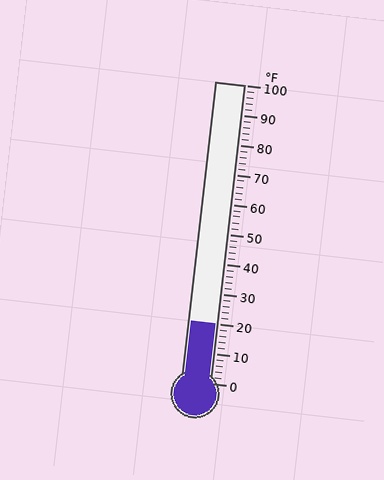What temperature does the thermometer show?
The thermometer shows approximately 20°F.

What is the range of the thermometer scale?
The thermometer scale ranges from 0°F to 100°F.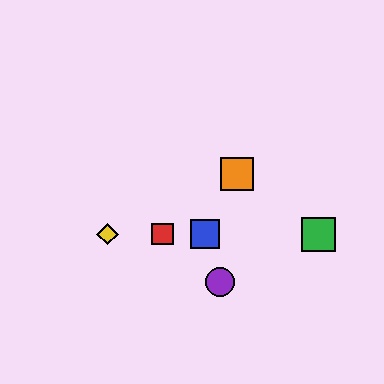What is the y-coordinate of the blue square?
The blue square is at y≈234.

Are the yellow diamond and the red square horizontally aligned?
Yes, both are at y≈234.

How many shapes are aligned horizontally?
4 shapes (the red square, the blue square, the green square, the yellow diamond) are aligned horizontally.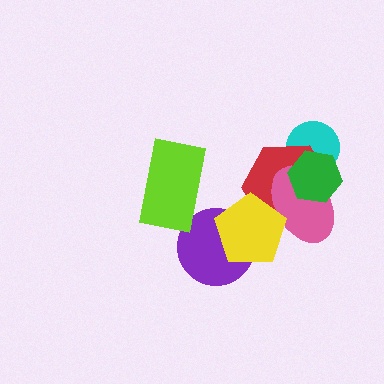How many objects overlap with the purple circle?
1 object overlaps with the purple circle.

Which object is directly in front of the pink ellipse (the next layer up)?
The yellow pentagon is directly in front of the pink ellipse.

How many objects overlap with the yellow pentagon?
3 objects overlap with the yellow pentagon.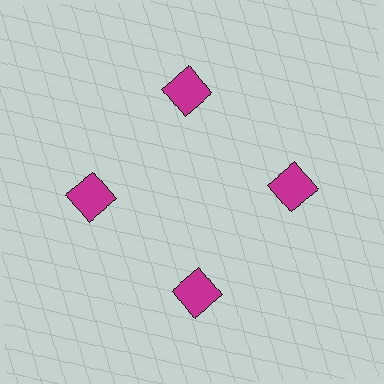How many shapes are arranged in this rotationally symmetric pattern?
There are 4 shapes, arranged in 4 groups of 1.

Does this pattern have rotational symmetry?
Yes, this pattern has 4-fold rotational symmetry. It looks the same after rotating 90 degrees around the center.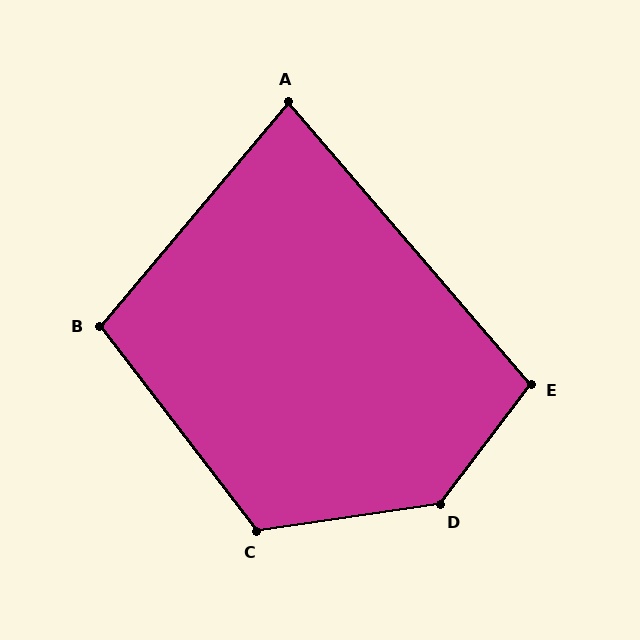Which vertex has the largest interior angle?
D, at approximately 135 degrees.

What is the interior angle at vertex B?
Approximately 102 degrees (obtuse).